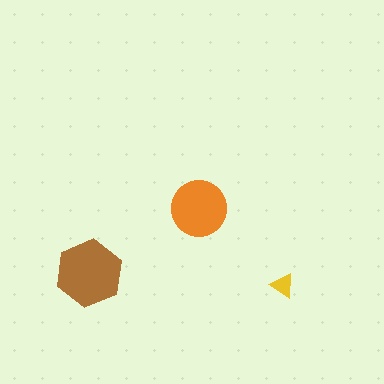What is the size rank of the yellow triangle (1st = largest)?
3rd.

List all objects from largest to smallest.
The brown hexagon, the orange circle, the yellow triangle.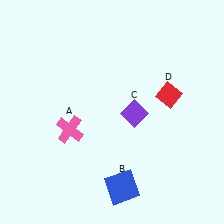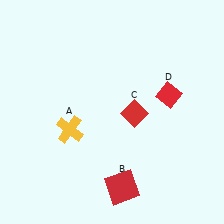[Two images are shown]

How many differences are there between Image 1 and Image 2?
There are 3 differences between the two images.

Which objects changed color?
A changed from pink to yellow. B changed from blue to red. C changed from purple to red.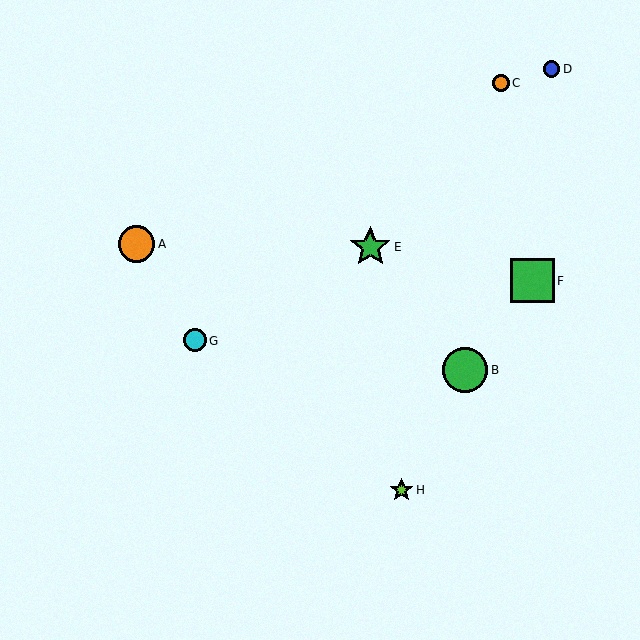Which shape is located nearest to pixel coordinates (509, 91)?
The orange circle (labeled C) at (501, 83) is nearest to that location.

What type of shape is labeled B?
Shape B is a green circle.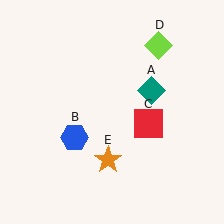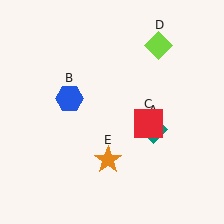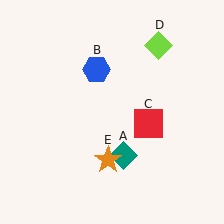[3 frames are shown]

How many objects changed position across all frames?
2 objects changed position: teal diamond (object A), blue hexagon (object B).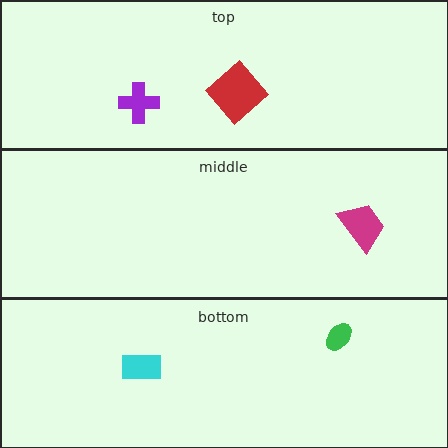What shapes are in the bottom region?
The cyan rectangle, the green ellipse.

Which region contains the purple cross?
The top region.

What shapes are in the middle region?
The magenta trapezoid.